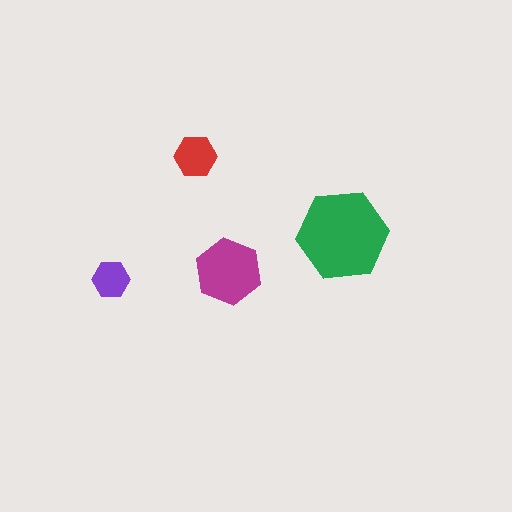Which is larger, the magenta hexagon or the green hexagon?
The green one.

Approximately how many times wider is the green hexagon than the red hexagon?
About 2 times wider.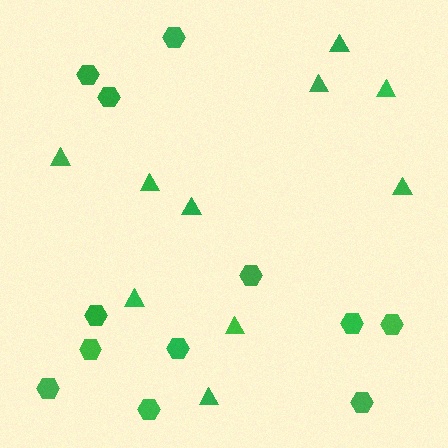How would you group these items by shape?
There are 2 groups: one group of triangles (10) and one group of hexagons (12).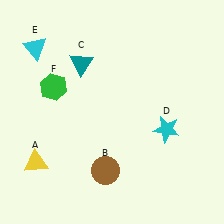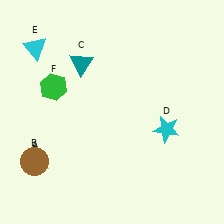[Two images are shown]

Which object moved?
The brown circle (B) moved left.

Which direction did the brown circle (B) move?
The brown circle (B) moved left.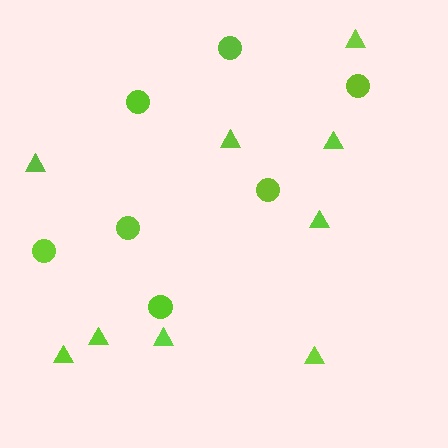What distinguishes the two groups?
There are 2 groups: one group of circles (7) and one group of triangles (9).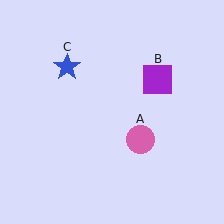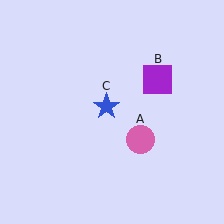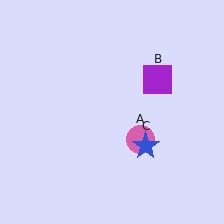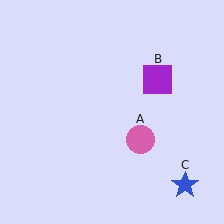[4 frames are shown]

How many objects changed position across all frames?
1 object changed position: blue star (object C).